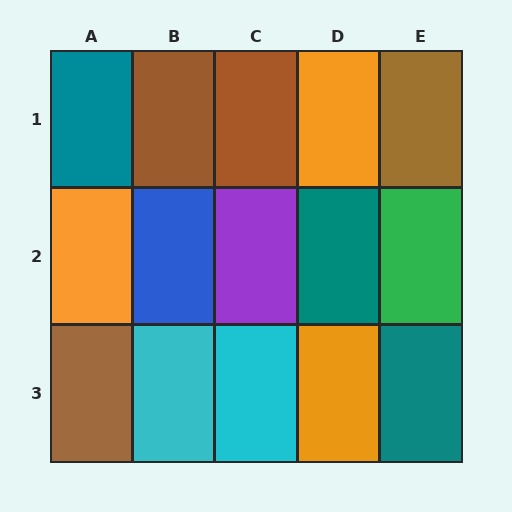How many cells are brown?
4 cells are brown.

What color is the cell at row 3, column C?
Cyan.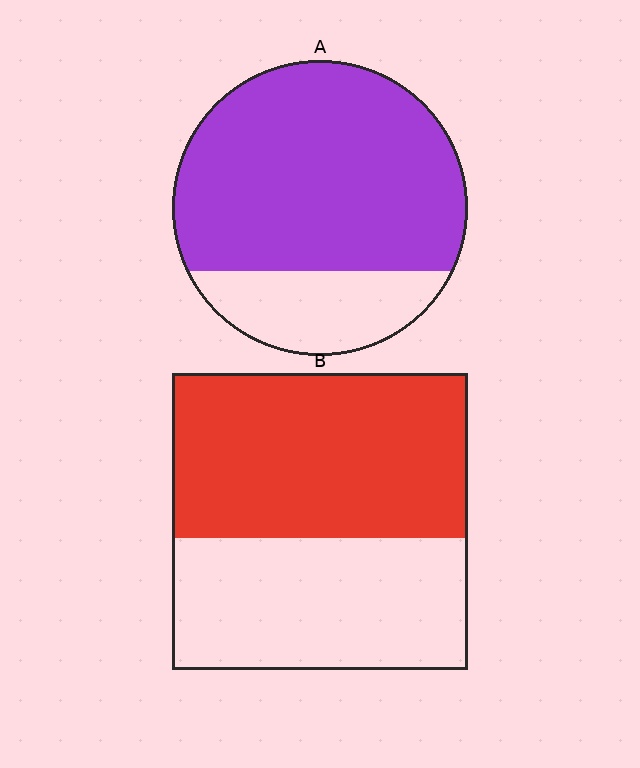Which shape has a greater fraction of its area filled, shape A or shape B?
Shape A.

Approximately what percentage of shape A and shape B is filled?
A is approximately 75% and B is approximately 55%.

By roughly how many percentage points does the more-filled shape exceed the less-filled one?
By roughly 20 percentage points (A over B).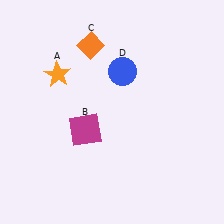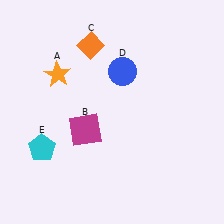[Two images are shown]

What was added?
A cyan pentagon (E) was added in Image 2.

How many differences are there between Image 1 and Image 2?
There is 1 difference between the two images.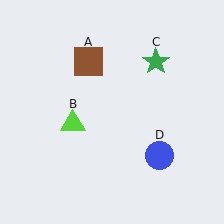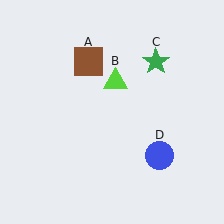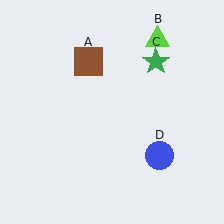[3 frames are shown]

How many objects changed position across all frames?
1 object changed position: lime triangle (object B).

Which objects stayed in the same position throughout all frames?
Brown square (object A) and green star (object C) and blue circle (object D) remained stationary.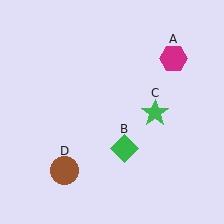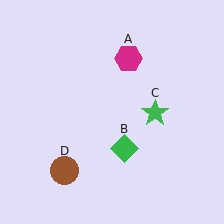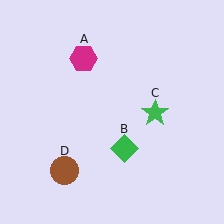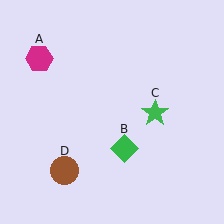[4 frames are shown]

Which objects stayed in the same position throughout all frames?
Green diamond (object B) and green star (object C) and brown circle (object D) remained stationary.